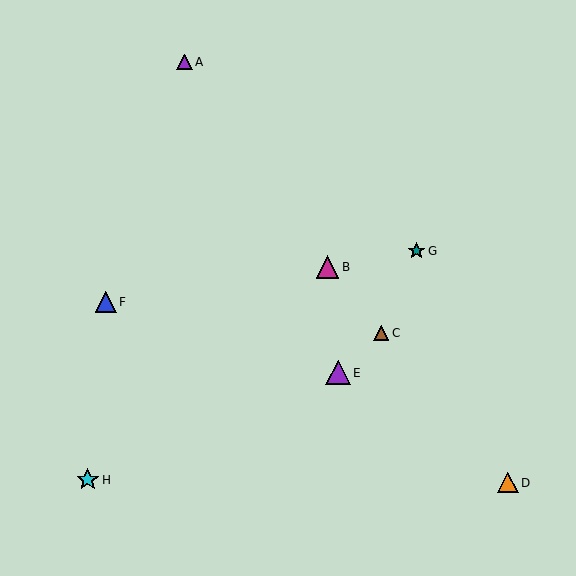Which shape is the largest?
The purple triangle (labeled E) is the largest.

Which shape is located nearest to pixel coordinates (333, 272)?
The magenta triangle (labeled B) at (328, 267) is nearest to that location.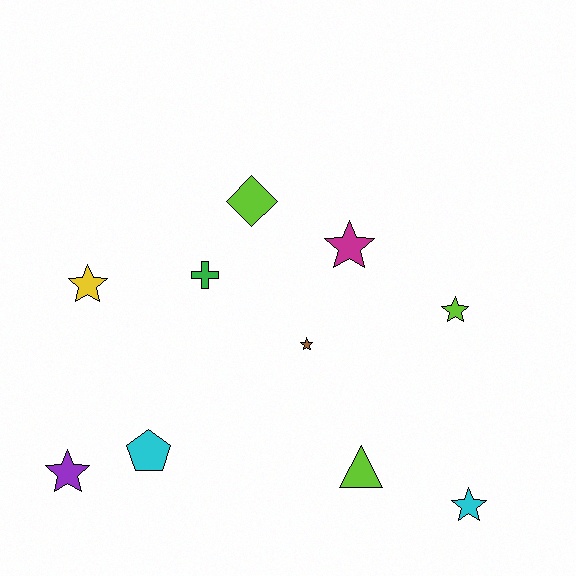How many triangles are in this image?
There is 1 triangle.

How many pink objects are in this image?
There are no pink objects.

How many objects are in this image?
There are 10 objects.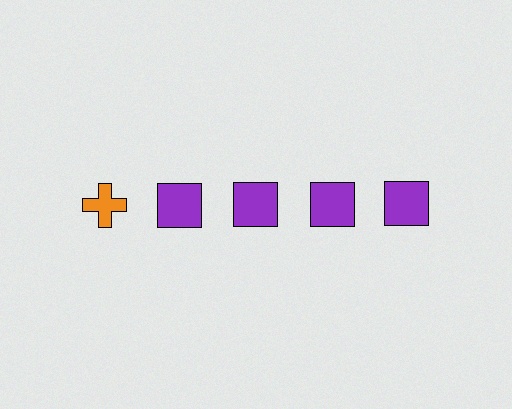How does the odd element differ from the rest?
It differs in both color (orange instead of purple) and shape (cross instead of square).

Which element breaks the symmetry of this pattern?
The orange cross in the top row, leftmost column breaks the symmetry. All other shapes are purple squares.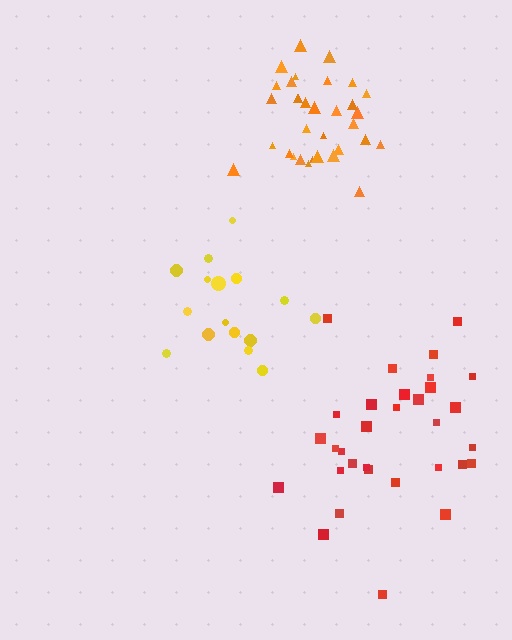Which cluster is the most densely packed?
Orange.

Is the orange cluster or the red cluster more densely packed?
Orange.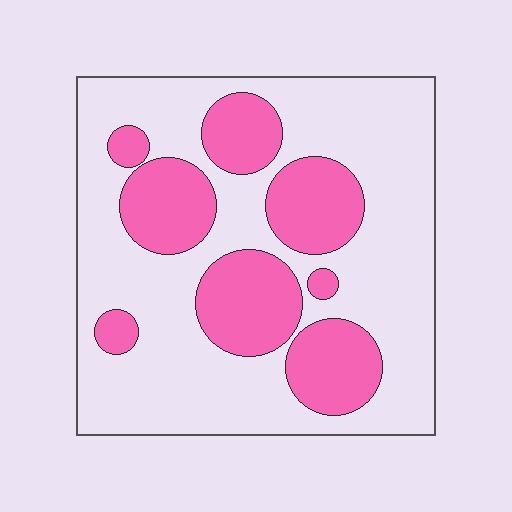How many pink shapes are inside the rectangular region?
8.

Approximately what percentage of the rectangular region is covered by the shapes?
Approximately 30%.